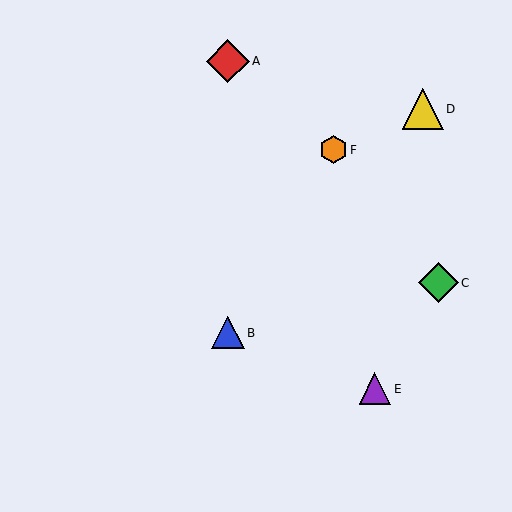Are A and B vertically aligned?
Yes, both are at x≈228.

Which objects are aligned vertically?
Objects A, B are aligned vertically.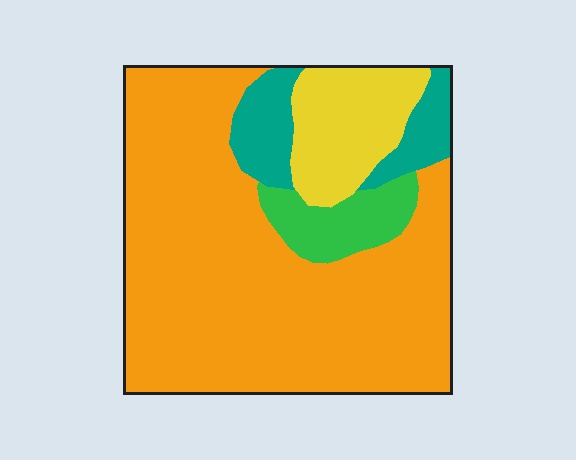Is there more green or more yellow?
Yellow.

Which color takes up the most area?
Orange, at roughly 70%.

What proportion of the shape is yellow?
Yellow covers 13% of the shape.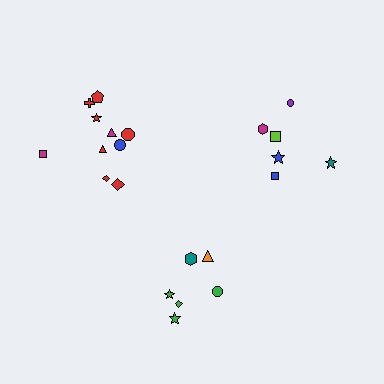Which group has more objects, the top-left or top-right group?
The top-left group.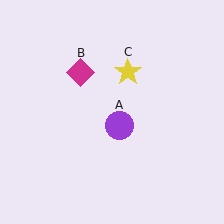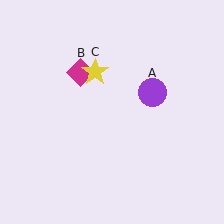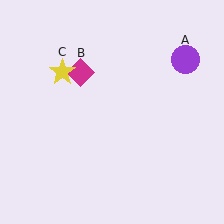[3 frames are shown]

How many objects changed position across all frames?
2 objects changed position: purple circle (object A), yellow star (object C).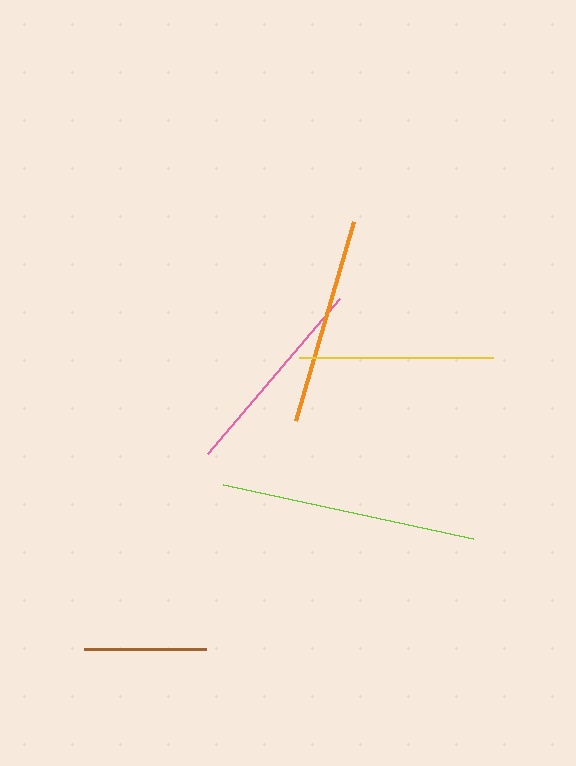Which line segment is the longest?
The lime line is the longest at approximately 256 pixels.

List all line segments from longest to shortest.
From longest to shortest: lime, orange, pink, yellow, brown.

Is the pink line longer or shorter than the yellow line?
The pink line is longer than the yellow line.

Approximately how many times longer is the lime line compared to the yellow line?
The lime line is approximately 1.3 times the length of the yellow line.